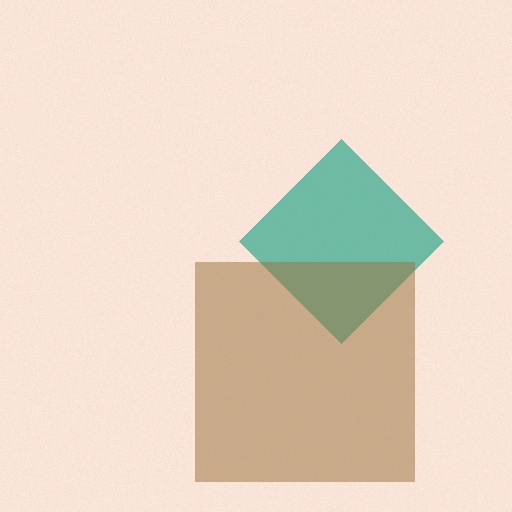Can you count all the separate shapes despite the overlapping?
Yes, there are 2 separate shapes.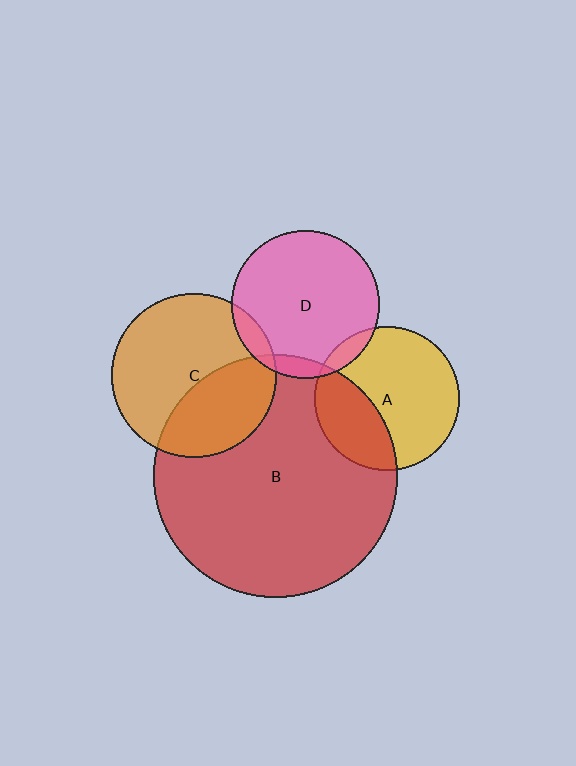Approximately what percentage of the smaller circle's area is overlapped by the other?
Approximately 35%.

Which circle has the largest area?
Circle B (red).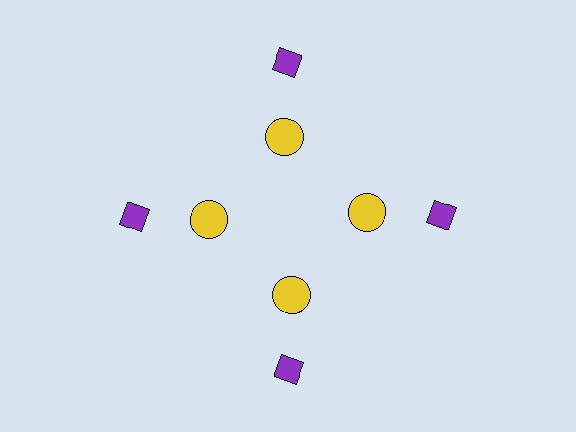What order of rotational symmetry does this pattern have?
This pattern has 4-fold rotational symmetry.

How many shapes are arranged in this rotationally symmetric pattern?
There are 8 shapes, arranged in 4 groups of 2.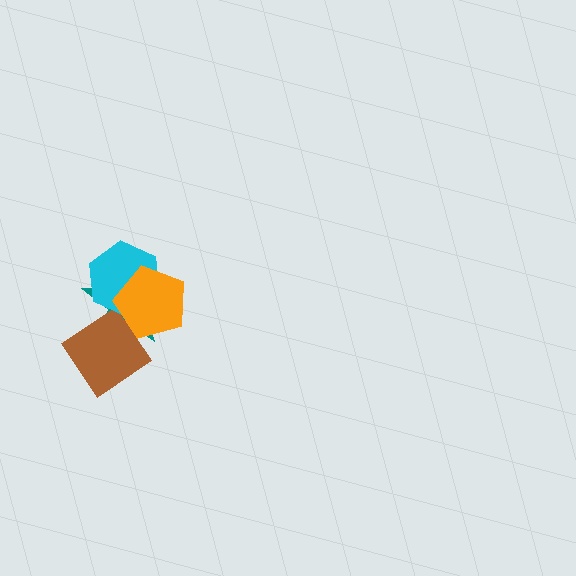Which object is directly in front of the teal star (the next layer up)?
The brown diamond is directly in front of the teal star.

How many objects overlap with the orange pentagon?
3 objects overlap with the orange pentagon.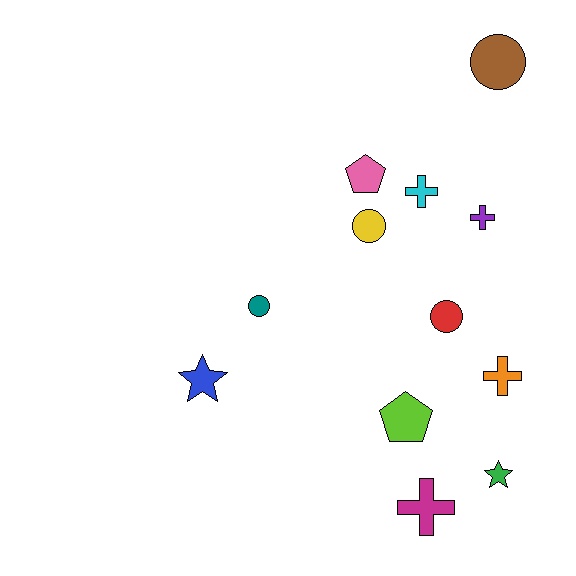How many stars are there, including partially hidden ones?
There are 2 stars.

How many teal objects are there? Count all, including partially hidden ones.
There is 1 teal object.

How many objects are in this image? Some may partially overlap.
There are 12 objects.